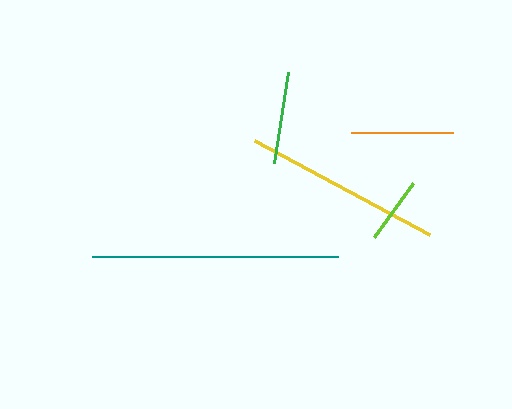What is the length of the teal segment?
The teal segment is approximately 246 pixels long.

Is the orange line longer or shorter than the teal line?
The teal line is longer than the orange line.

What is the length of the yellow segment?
The yellow segment is approximately 199 pixels long.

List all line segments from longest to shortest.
From longest to shortest: teal, yellow, orange, green, lime.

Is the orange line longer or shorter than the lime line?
The orange line is longer than the lime line.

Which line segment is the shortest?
The lime line is the shortest at approximately 66 pixels.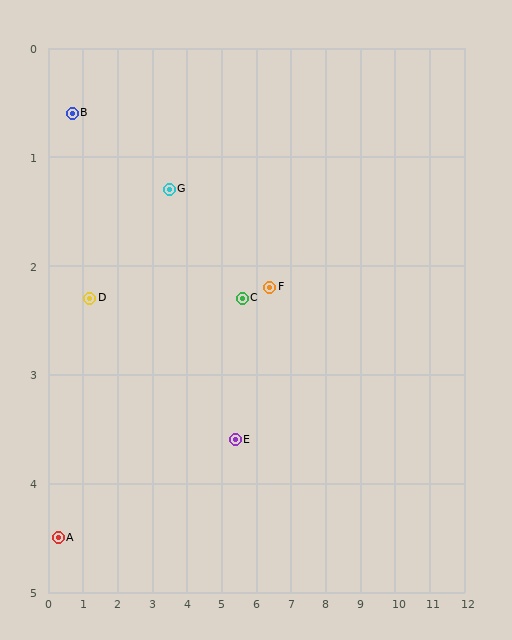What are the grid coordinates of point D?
Point D is at approximately (1.2, 2.3).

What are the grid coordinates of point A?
Point A is at approximately (0.3, 4.5).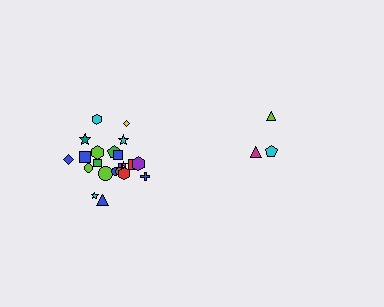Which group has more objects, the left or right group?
The left group.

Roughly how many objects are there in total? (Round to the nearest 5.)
Roughly 25 objects in total.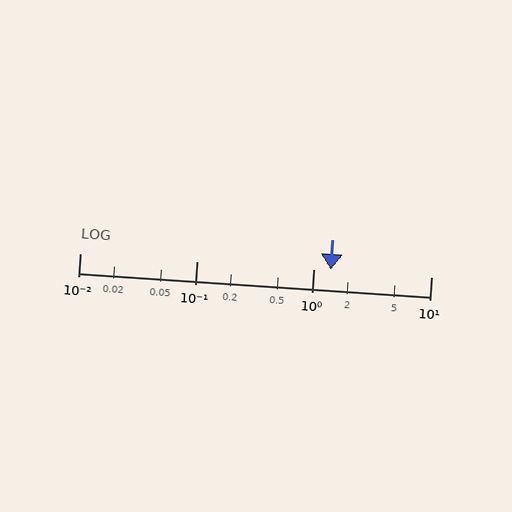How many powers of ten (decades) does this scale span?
The scale spans 3 decades, from 0.01 to 10.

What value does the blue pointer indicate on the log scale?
The pointer indicates approximately 1.4.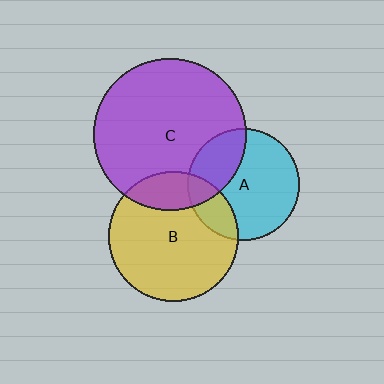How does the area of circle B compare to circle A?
Approximately 1.3 times.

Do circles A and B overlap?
Yes.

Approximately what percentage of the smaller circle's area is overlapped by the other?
Approximately 20%.